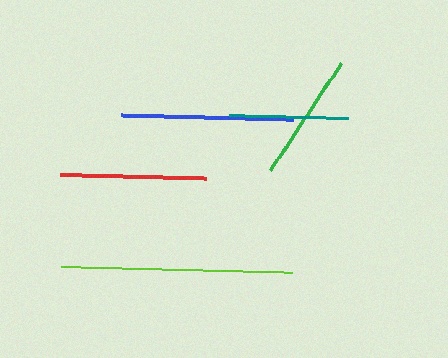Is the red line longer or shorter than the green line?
The red line is longer than the green line.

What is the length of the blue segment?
The blue segment is approximately 173 pixels long.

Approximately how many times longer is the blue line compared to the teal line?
The blue line is approximately 1.5 times the length of the teal line.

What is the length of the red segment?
The red segment is approximately 146 pixels long.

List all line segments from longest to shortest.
From longest to shortest: lime, blue, red, green, teal.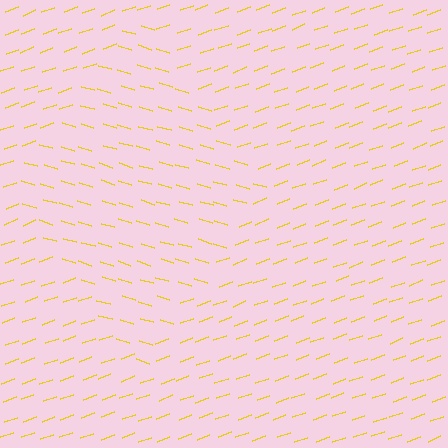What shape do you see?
I see a diamond.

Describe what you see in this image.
The image is filled with small yellow line segments. A diamond region in the image has lines oriented differently from the surrounding lines, creating a visible texture boundary.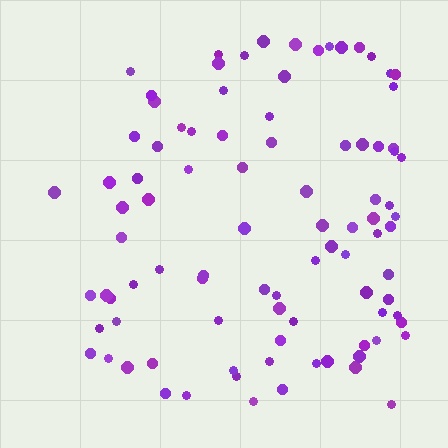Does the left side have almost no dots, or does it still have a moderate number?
Still a moderate number, just noticeably fewer than the right.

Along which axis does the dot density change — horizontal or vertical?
Horizontal.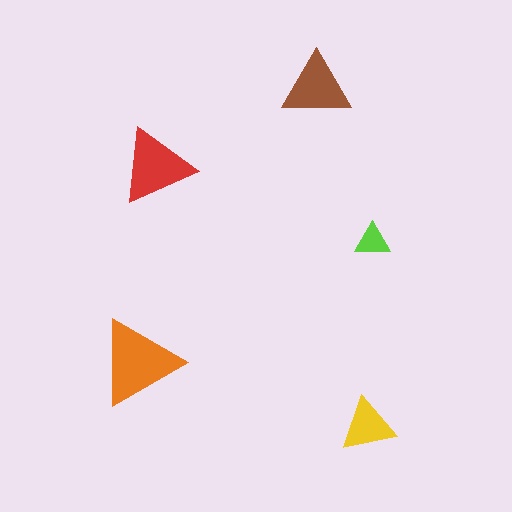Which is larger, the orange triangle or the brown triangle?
The orange one.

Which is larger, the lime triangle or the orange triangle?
The orange one.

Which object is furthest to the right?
The lime triangle is rightmost.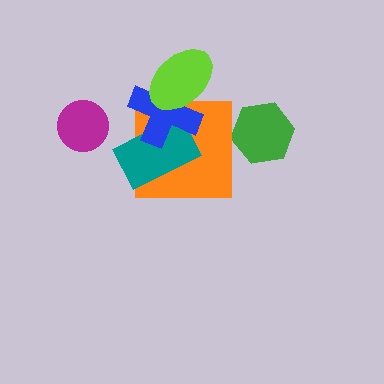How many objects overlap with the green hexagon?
0 objects overlap with the green hexagon.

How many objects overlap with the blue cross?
3 objects overlap with the blue cross.